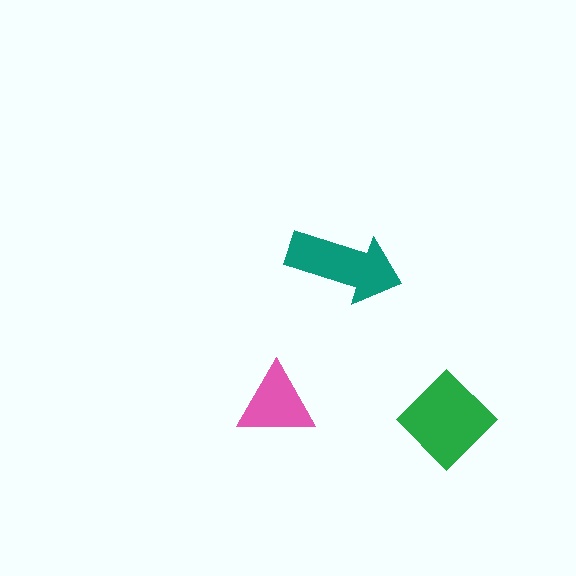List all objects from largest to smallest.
The green diamond, the teal arrow, the pink triangle.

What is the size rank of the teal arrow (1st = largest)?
2nd.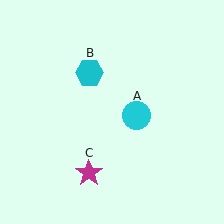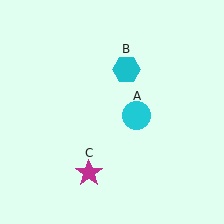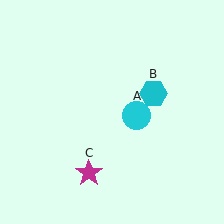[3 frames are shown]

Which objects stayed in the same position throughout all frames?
Cyan circle (object A) and magenta star (object C) remained stationary.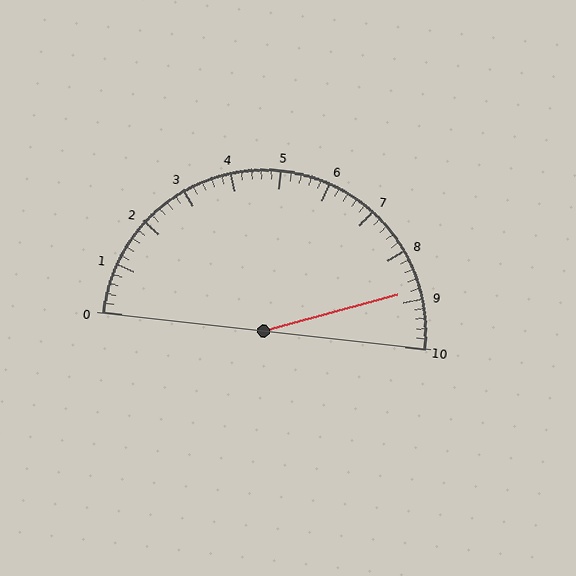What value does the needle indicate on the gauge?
The needle indicates approximately 8.8.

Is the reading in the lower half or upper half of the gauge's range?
The reading is in the upper half of the range (0 to 10).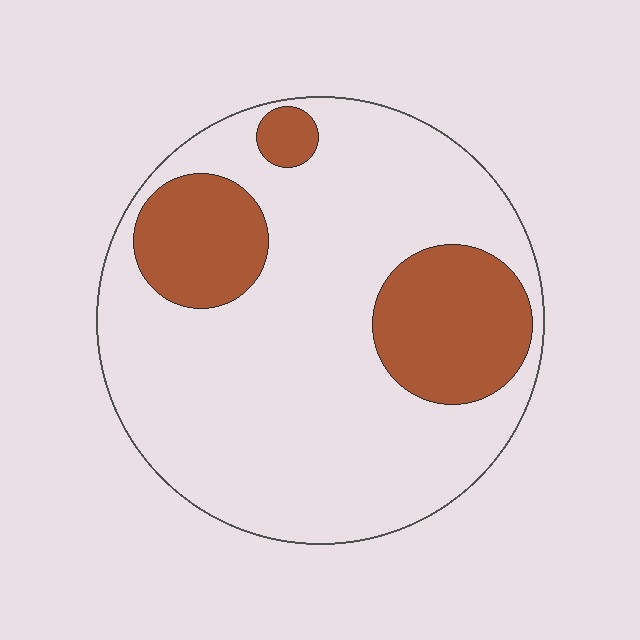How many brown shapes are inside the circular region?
3.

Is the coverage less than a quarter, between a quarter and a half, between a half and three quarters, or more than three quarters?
Less than a quarter.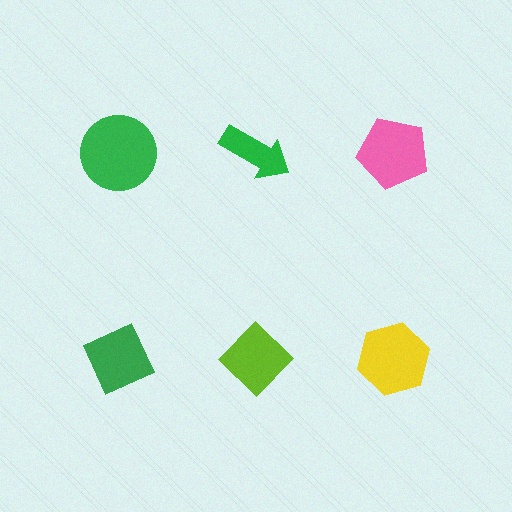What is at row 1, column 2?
A green arrow.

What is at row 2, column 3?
A yellow hexagon.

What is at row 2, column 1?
A green diamond.